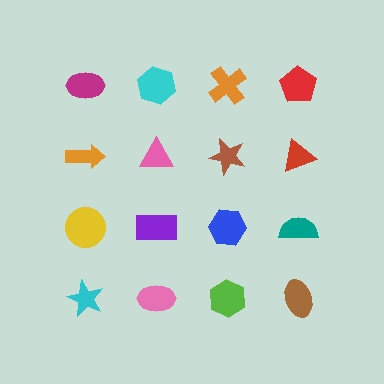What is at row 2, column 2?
A pink triangle.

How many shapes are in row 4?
4 shapes.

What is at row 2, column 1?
An orange arrow.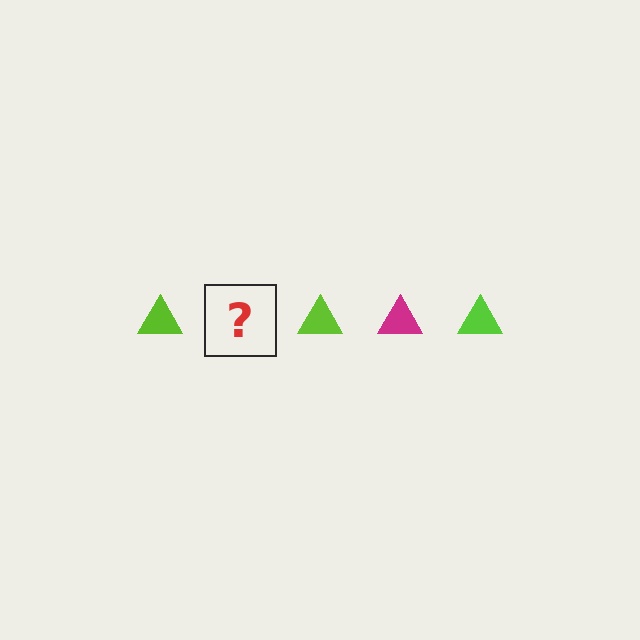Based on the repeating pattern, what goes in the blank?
The blank should be a magenta triangle.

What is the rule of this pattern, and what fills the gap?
The rule is that the pattern cycles through lime, magenta triangles. The gap should be filled with a magenta triangle.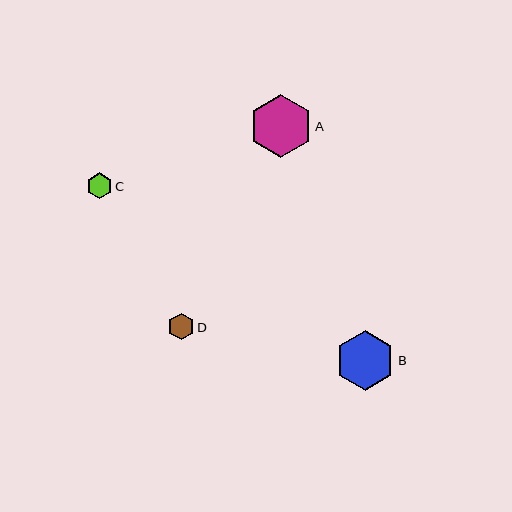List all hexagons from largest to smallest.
From largest to smallest: A, B, D, C.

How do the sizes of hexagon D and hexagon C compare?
Hexagon D and hexagon C are approximately the same size.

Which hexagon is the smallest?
Hexagon C is the smallest with a size of approximately 26 pixels.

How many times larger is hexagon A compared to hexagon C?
Hexagon A is approximately 2.5 times the size of hexagon C.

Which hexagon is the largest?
Hexagon A is the largest with a size of approximately 63 pixels.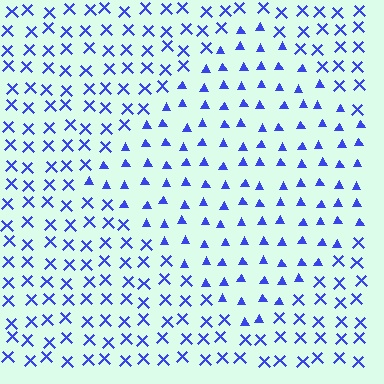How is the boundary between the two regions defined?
The boundary is defined by a change in element shape: triangles inside vs. X marks outside. All elements share the same color and spacing.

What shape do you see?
I see a diamond.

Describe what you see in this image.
The image is filled with small blue elements arranged in a uniform grid. A diamond-shaped region contains triangles, while the surrounding area contains X marks. The boundary is defined purely by the change in element shape.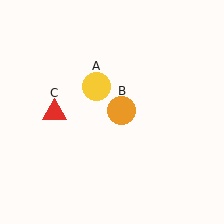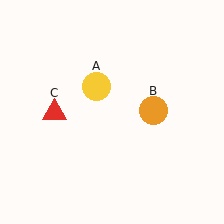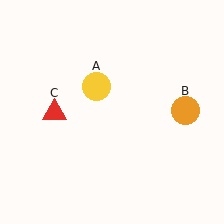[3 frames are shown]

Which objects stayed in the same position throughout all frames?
Yellow circle (object A) and red triangle (object C) remained stationary.